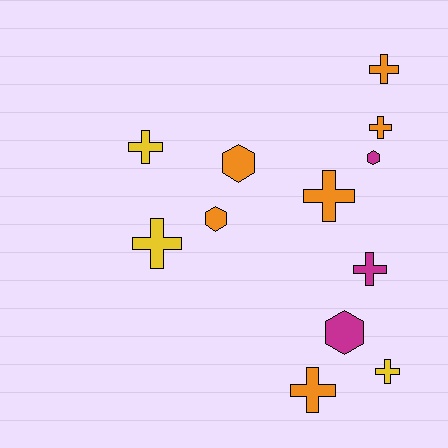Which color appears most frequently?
Orange, with 6 objects.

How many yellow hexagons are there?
There are no yellow hexagons.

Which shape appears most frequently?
Cross, with 8 objects.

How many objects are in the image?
There are 12 objects.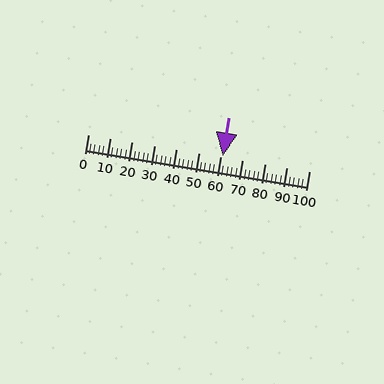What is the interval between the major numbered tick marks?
The major tick marks are spaced 10 units apart.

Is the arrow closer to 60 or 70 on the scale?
The arrow is closer to 60.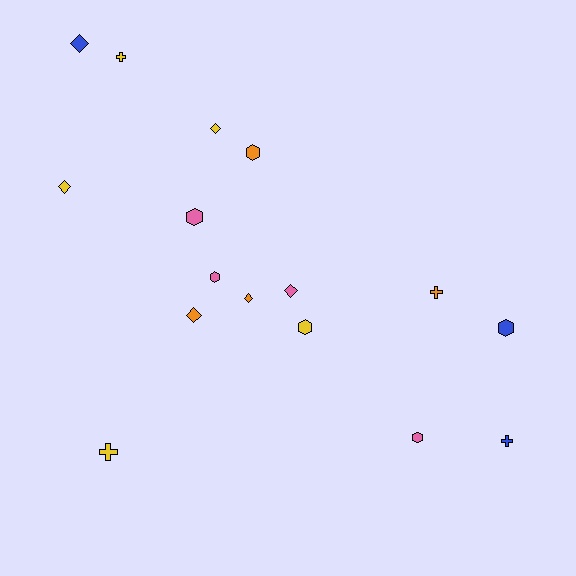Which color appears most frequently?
Yellow, with 5 objects.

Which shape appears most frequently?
Hexagon, with 6 objects.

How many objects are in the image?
There are 16 objects.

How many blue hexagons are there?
There is 1 blue hexagon.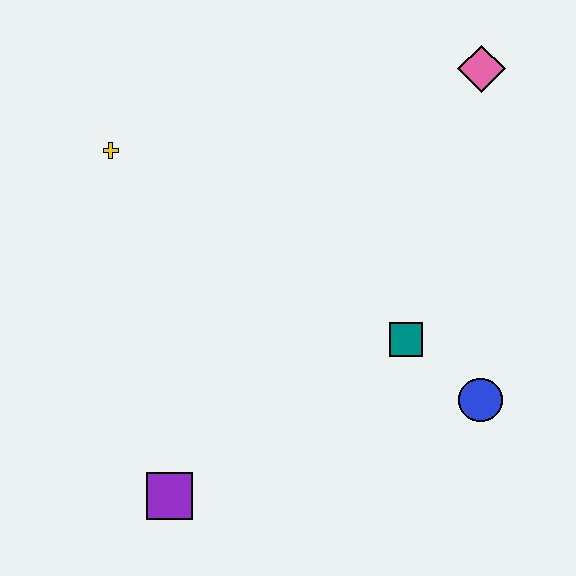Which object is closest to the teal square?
The blue circle is closest to the teal square.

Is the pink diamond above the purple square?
Yes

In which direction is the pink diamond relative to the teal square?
The pink diamond is above the teal square.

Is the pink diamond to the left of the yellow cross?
No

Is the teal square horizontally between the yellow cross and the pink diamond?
Yes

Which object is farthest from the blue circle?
The yellow cross is farthest from the blue circle.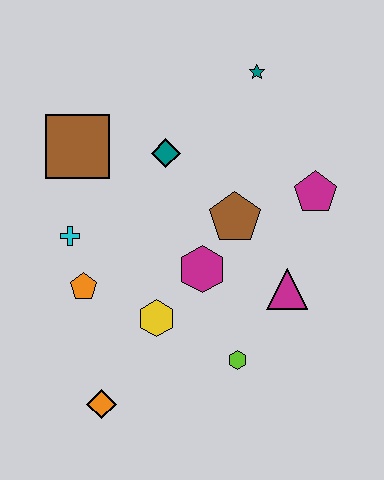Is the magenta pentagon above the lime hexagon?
Yes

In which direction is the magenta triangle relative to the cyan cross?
The magenta triangle is to the right of the cyan cross.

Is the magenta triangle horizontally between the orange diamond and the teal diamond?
No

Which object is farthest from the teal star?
The orange diamond is farthest from the teal star.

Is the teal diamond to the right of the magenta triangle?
No